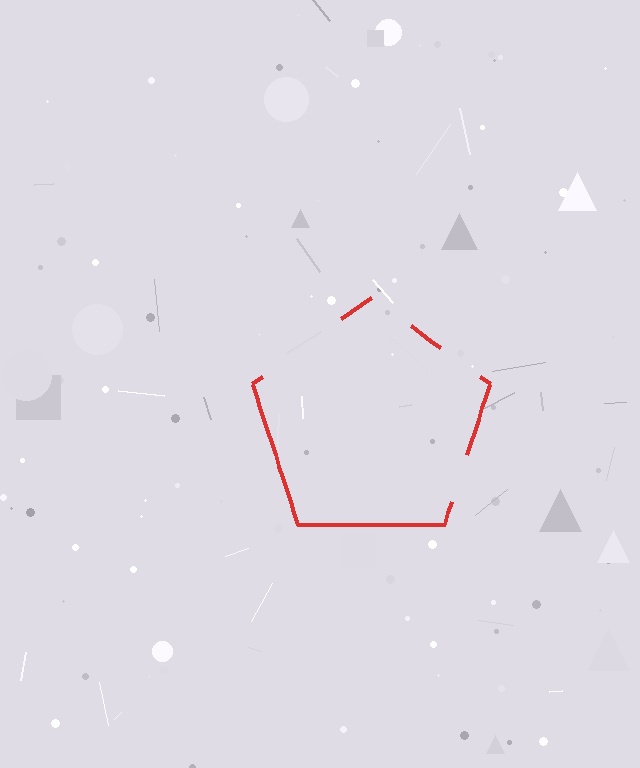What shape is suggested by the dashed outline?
The dashed outline suggests a pentagon.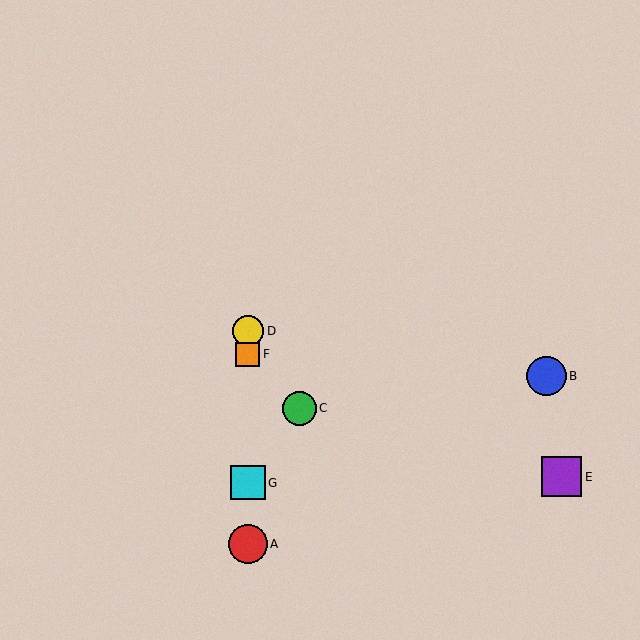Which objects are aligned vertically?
Objects A, D, F, G are aligned vertically.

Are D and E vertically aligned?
No, D is at x≈248 and E is at x≈562.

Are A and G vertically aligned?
Yes, both are at x≈248.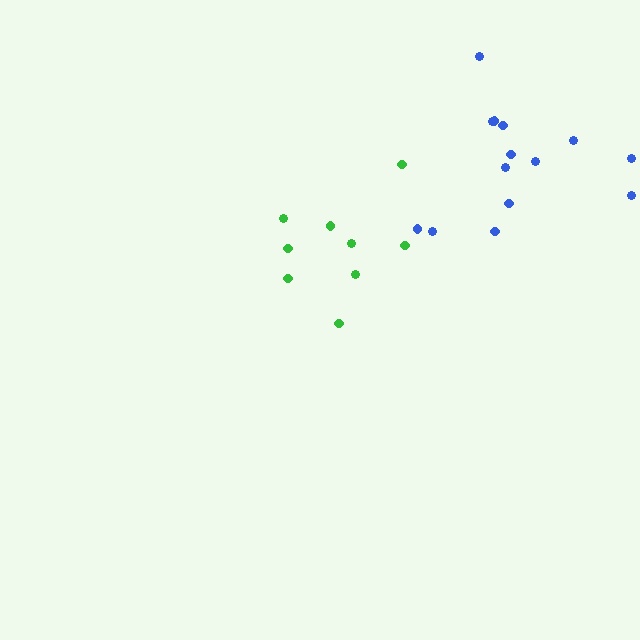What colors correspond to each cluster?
The clusters are colored: green, blue.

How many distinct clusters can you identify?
There are 2 distinct clusters.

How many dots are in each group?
Group 1: 9 dots, Group 2: 14 dots (23 total).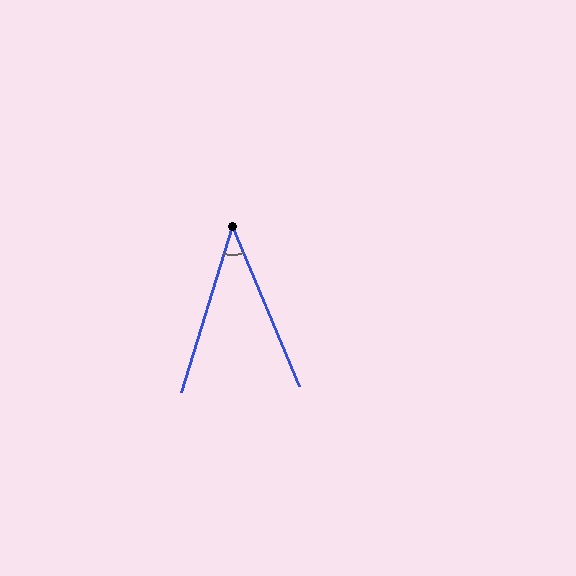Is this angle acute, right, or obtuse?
It is acute.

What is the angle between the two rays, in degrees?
Approximately 40 degrees.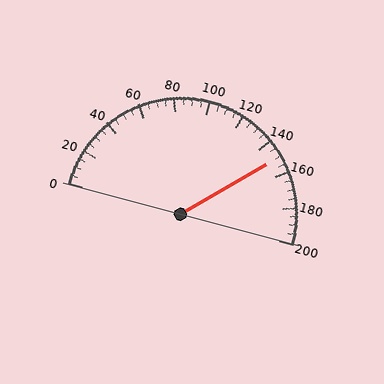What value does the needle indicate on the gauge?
The needle indicates approximately 150.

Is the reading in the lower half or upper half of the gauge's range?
The reading is in the upper half of the range (0 to 200).